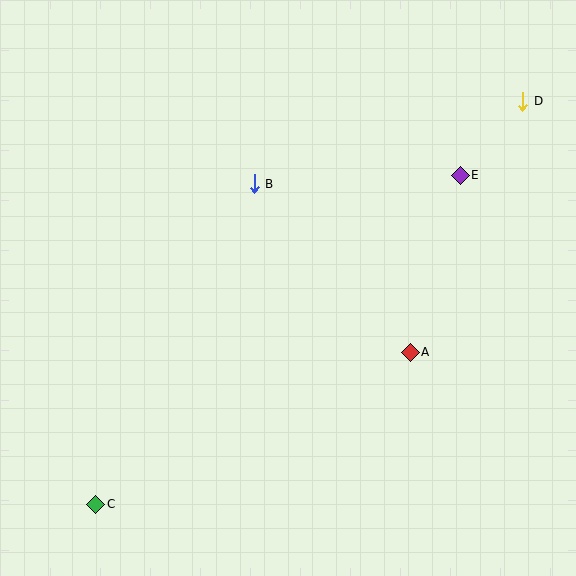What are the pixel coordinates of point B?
Point B is at (254, 184).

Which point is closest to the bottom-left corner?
Point C is closest to the bottom-left corner.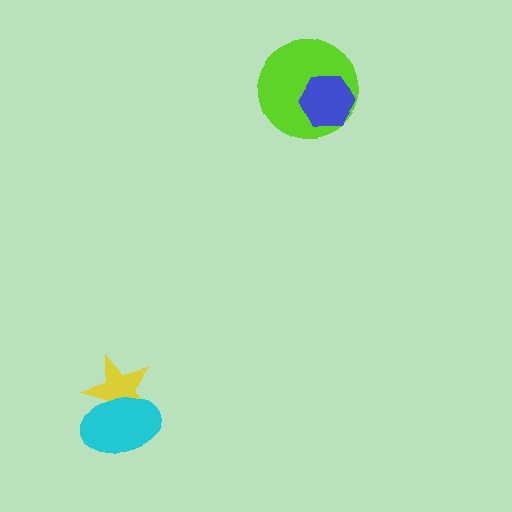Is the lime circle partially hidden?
Yes, it is partially covered by another shape.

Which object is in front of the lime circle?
The blue hexagon is in front of the lime circle.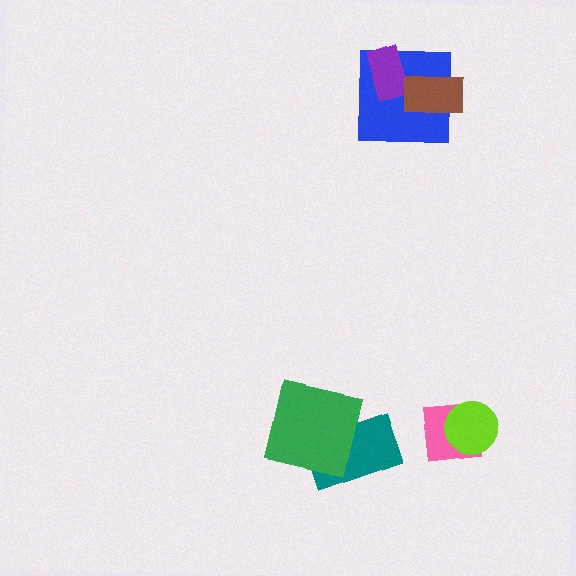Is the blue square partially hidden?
Yes, it is partially covered by another shape.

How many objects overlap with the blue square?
2 objects overlap with the blue square.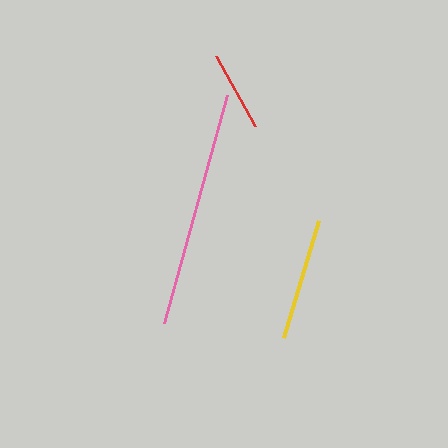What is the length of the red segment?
The red segment is approximately 80 pixels long.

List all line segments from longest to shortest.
From longest to shortest: pink, yellow, red.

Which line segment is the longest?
The pink line is the longest at approximately 236 pixels.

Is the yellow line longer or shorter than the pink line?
The pink line is longer than the yellow line.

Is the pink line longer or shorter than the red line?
The pink line is longer than the red line.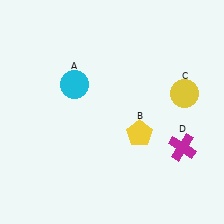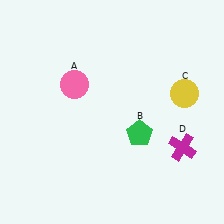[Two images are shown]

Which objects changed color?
A changed from cyan to pink. B changed from yellow to green.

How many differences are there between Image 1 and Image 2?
There are 2 differences between the two images.